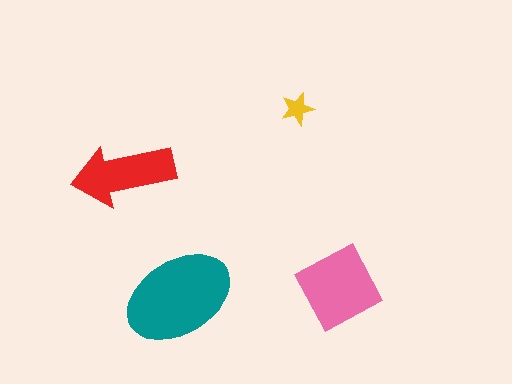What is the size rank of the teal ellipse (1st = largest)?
1st.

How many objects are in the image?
There are 4 objects in the image.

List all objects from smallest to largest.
The yellow star, the red arrow, the pink square, the teal ellipse.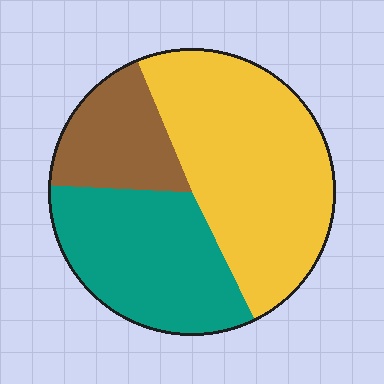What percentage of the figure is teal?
Teal covers about 35% of the figure.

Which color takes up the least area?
Brown, at roughly 20%.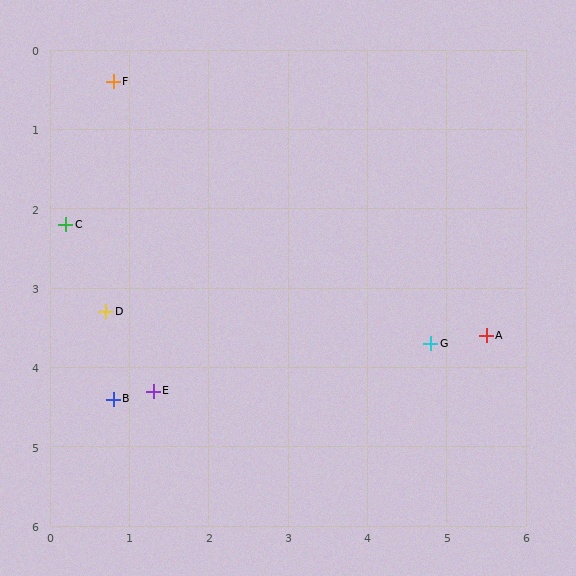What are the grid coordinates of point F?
Point F is at approximately (0.8, 0.4).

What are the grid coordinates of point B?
Point B is at approximately (0.8, 4.4).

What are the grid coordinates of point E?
Point E is at approximately (1.3, 4.3).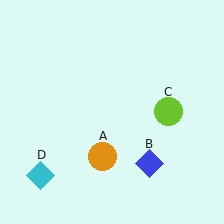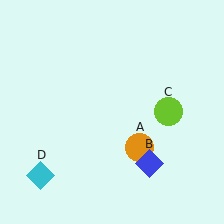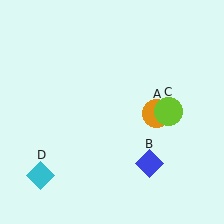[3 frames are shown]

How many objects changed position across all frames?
1 object changed position: orange circle (object A).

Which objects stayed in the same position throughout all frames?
Blue diamond (object B) and lime circle (object C) and cyan diamond (object D) remained stationary.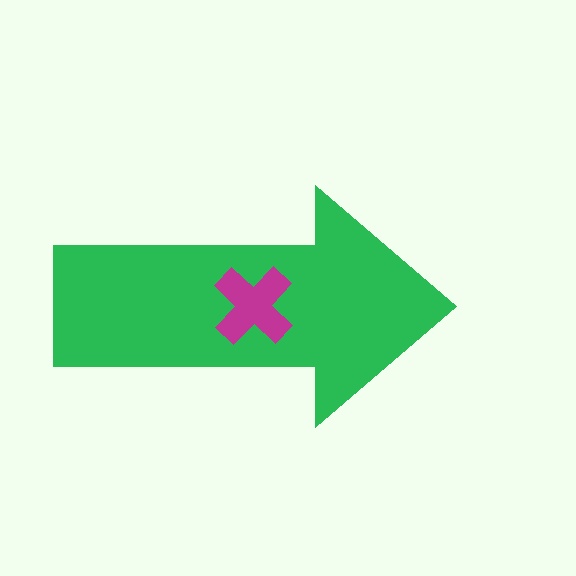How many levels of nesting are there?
2.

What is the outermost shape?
The green arrow.